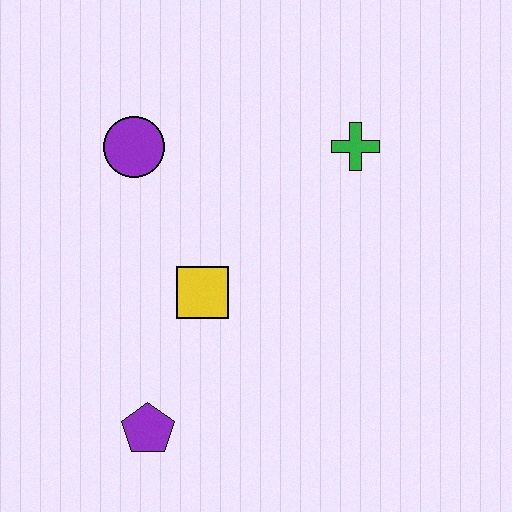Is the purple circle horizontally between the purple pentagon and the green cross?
No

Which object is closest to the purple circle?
The yellow square is closest to the purple circle.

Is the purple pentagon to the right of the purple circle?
Yes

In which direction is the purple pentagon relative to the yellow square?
The purple pentagon is below the yellow square.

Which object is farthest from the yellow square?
The green cross is farthest from the yellow square.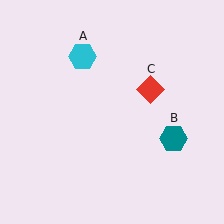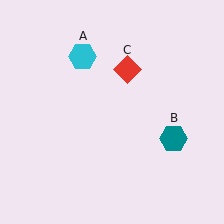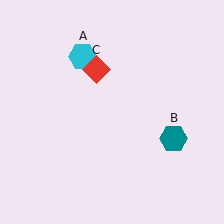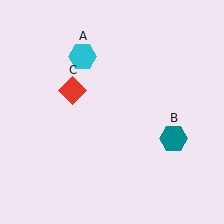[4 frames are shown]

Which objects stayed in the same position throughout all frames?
Cyan hexagon (object A) and teal hexagon (object B) remained stationary.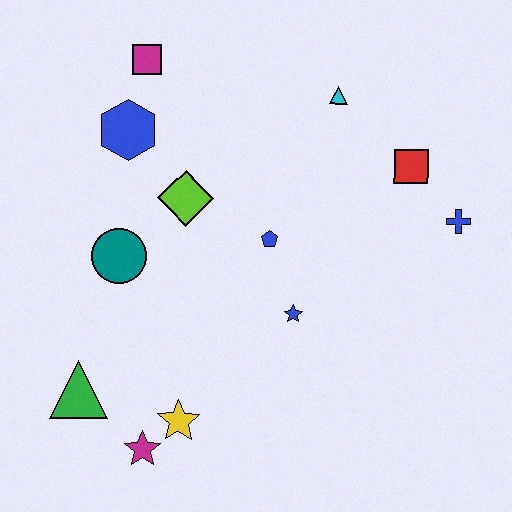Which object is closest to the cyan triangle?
The red square is closest to the cyan triangle.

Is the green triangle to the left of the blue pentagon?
Yes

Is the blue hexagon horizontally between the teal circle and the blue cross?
Yes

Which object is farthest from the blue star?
The magenta square is farthest from the blue star.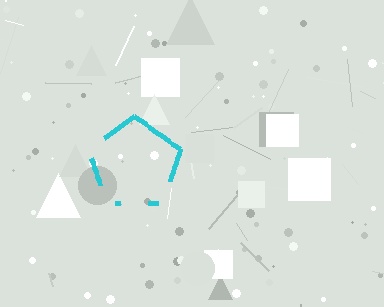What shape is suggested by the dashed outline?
The dashed outline suggests a pentagon.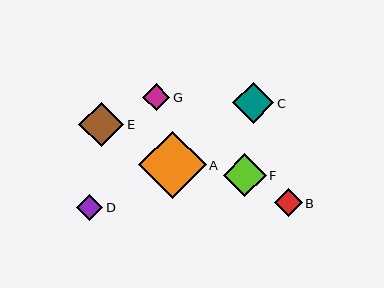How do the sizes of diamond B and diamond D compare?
Diamond B and diamond D are approximately the same size.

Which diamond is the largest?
Diamond A is the largest with a size of approximately 68 pixels.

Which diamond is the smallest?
Diamond D is the smallest with a size of approximately 26 pixels.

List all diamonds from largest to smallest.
From largest to smallest: A, E, F, C, B, G, D.